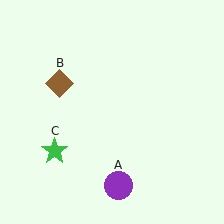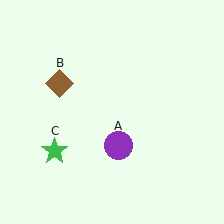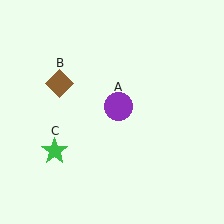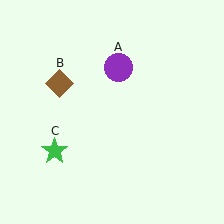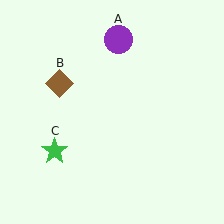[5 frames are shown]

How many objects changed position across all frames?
1 object changed position: purple circle (object A).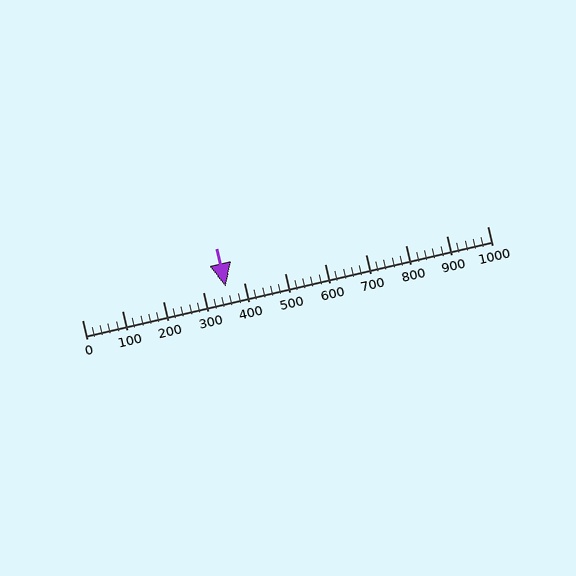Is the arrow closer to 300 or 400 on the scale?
The arrow is closer to 400.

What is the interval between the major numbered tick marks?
The major tick marks are spaced 100 units apart.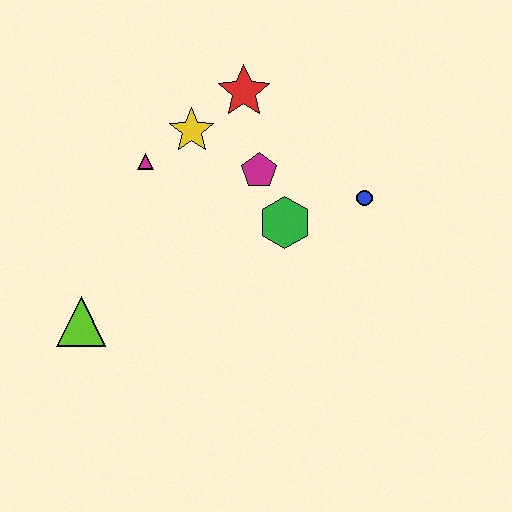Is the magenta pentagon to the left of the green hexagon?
Yes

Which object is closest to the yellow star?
The magenta triangle is closest to the yellow star.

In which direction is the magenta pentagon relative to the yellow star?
The magenta pentagon is to the right of the yellow star.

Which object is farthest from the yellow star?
The lime triangle is farthest from the yellow star.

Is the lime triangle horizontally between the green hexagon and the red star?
No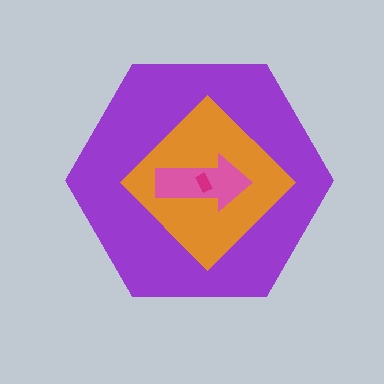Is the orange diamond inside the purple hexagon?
Yes.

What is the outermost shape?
The purple hexagon.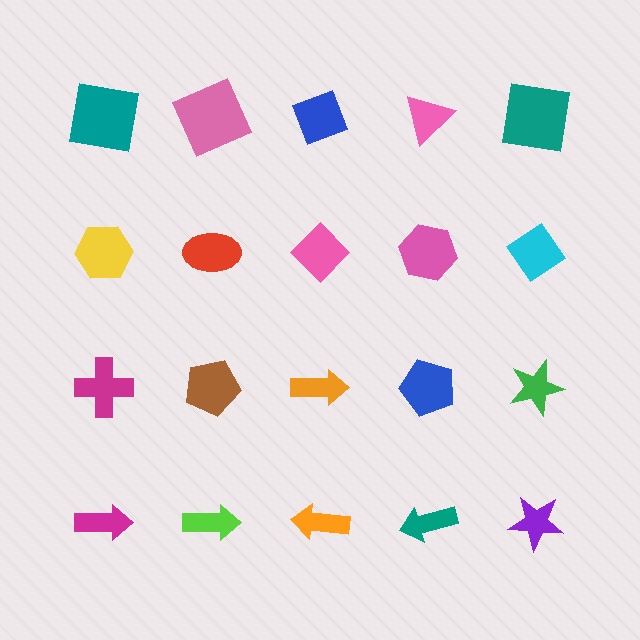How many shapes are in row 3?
5 shapes.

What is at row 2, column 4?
A pink hexagon.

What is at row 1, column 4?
A pink triangle.